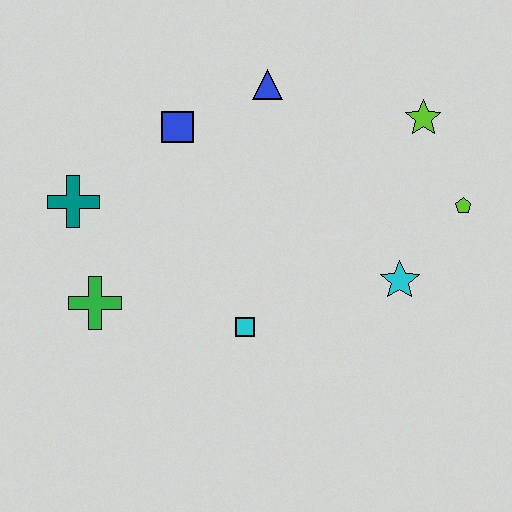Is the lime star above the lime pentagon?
Yes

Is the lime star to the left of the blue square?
No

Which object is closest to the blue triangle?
The blue square is closest to the blue triangle.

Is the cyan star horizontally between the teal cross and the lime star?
Yes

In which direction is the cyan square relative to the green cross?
The cyan square is to the right of the green cross.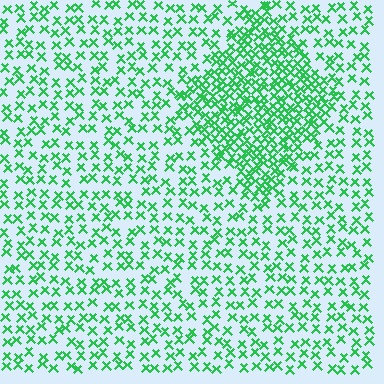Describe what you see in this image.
The image contains small green elements arranged at two different densities. A diamond-shaped region is visible where the elements are more densely packed than the surrounding area.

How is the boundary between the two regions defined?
The boundary is defined by a change in element density (approximately 2.2x ratio). All elements are the same color, size, and shape.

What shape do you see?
I see a diamond.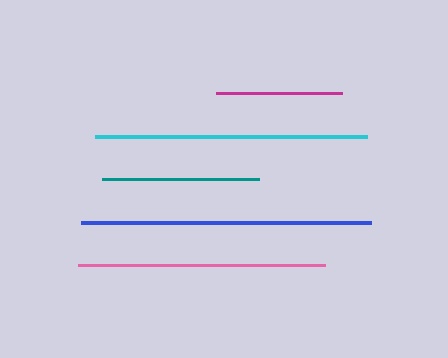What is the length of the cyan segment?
The cyan segment is approximately 272 pixels long.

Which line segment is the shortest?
The magenta line is the shortest at approximately 126 pixels.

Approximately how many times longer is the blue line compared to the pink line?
The blue line is approximately 1.2 times the length of the pink line.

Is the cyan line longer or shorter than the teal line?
The cyan line is longer than the teal line.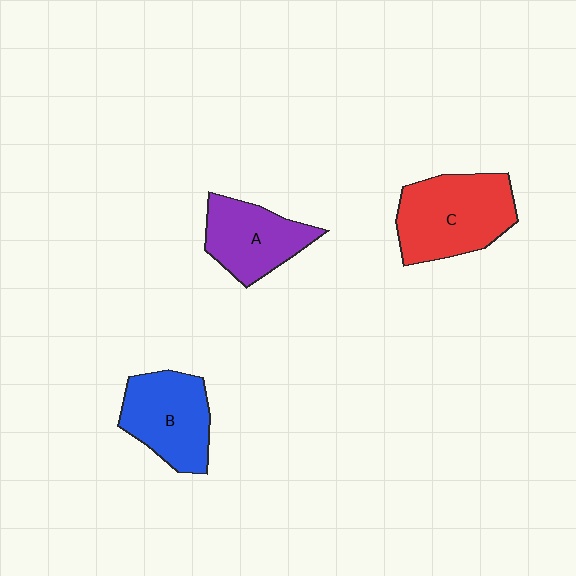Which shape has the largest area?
Shape C (red).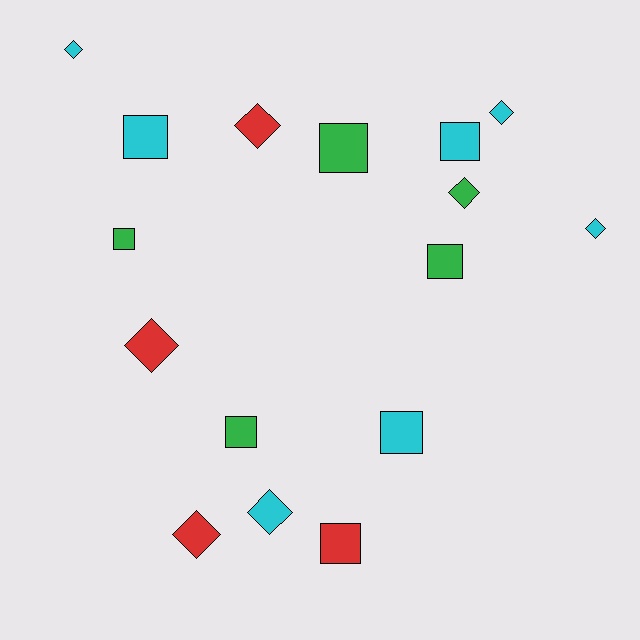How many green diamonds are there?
There is 1 green diamond.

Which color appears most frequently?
Cyan, with 7 objects.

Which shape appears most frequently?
Diamond, with 8 objects.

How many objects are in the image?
There are 16 objects.